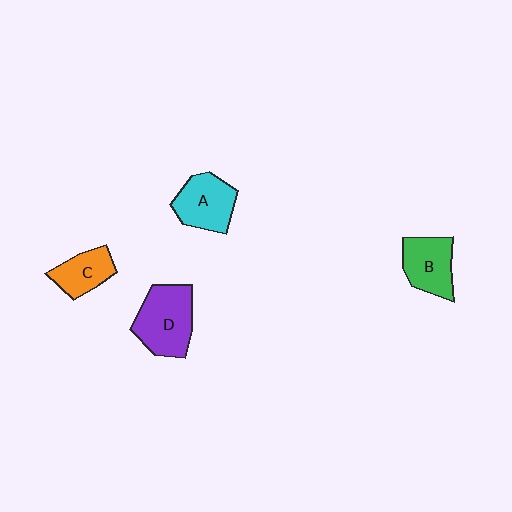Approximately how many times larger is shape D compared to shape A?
Approximately 1.3 times.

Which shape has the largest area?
Shape D (purple).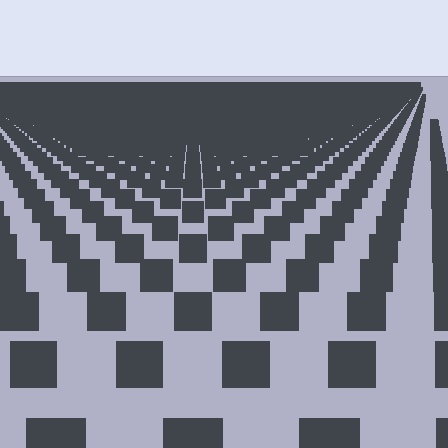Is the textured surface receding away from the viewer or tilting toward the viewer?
The surface is receding away from the viewer. Texture elements get smaller and denser toward the top.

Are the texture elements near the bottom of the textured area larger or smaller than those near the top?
Larger. Near the bottom, elements are closer to the viewer and appear at a bigger on-screen size.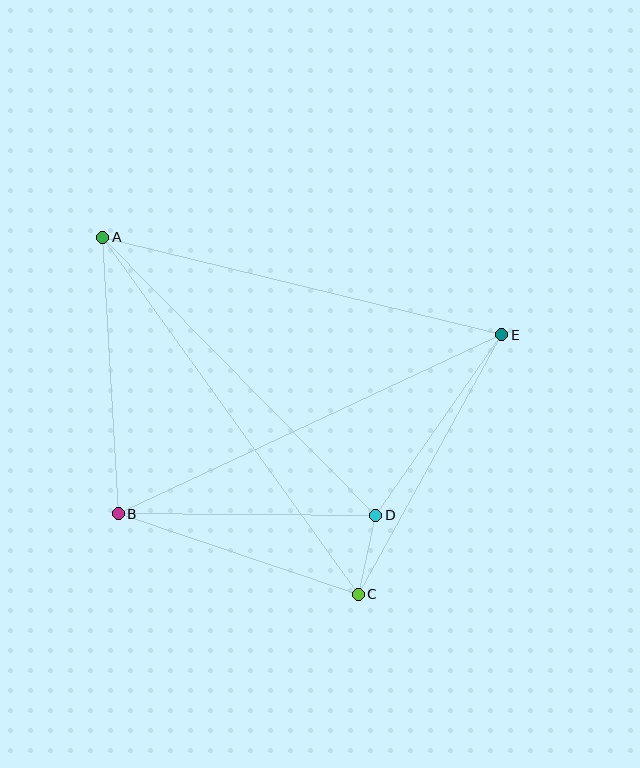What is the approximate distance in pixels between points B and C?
The distance between B and C is approximately 253 pixels.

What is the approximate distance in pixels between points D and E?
The distance between D and E is approximately 221 pixels.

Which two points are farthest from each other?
Points A and C are farthest from each other.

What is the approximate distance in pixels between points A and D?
The distance between A and D is approximately 390 pixels.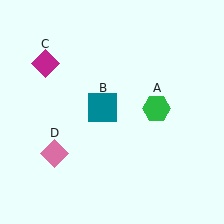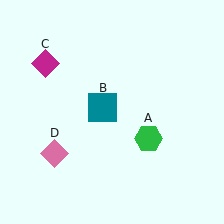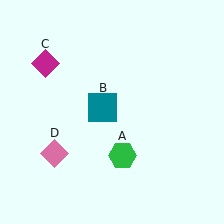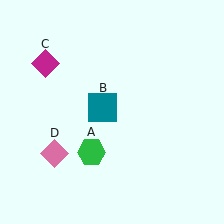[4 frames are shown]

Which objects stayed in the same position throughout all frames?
Teal square (object B) and magenta diamond (object C) and pink diamond (object D) remained stationary.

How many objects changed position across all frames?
1 object changed position: green hexagon (object A).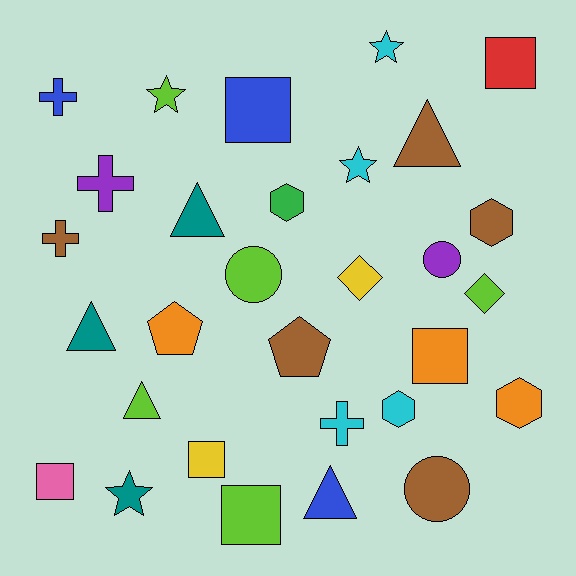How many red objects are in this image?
There is 1 red object.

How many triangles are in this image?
There are 5 triangles.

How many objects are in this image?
There are 30 objects.